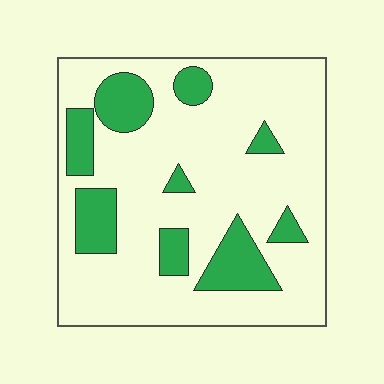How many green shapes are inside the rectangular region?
9.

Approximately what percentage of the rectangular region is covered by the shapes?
Approximately 20%.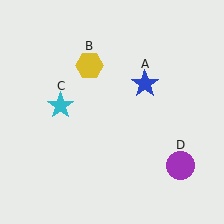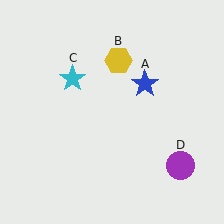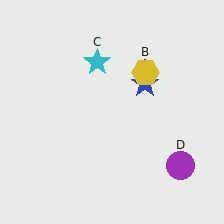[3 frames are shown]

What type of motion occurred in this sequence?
The yellow hexagon (object B), cyan star (object C) rotated clockwise around the center of the scene.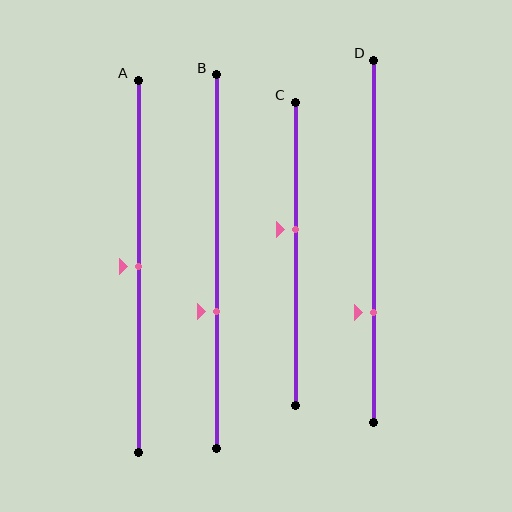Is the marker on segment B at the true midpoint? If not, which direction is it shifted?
No, the marker on segment B is shifted downward by about 13% of the segment length.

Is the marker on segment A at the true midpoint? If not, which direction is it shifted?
Yes, the marker on segment A is at the true midpoint.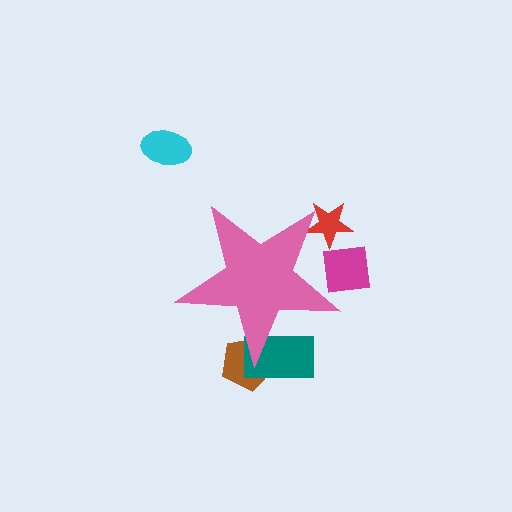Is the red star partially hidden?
Yes, the red star is partially hidden behind the pink star.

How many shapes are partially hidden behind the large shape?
4 shapes are partially hidden.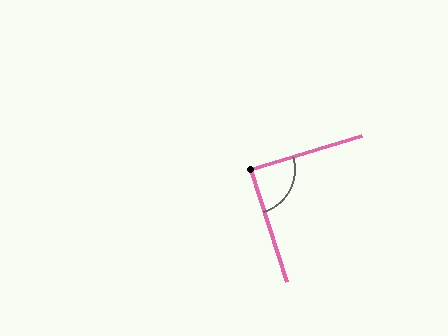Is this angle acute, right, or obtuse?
It is approximately a right angle.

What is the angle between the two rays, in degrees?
Approximately 89 degrees.